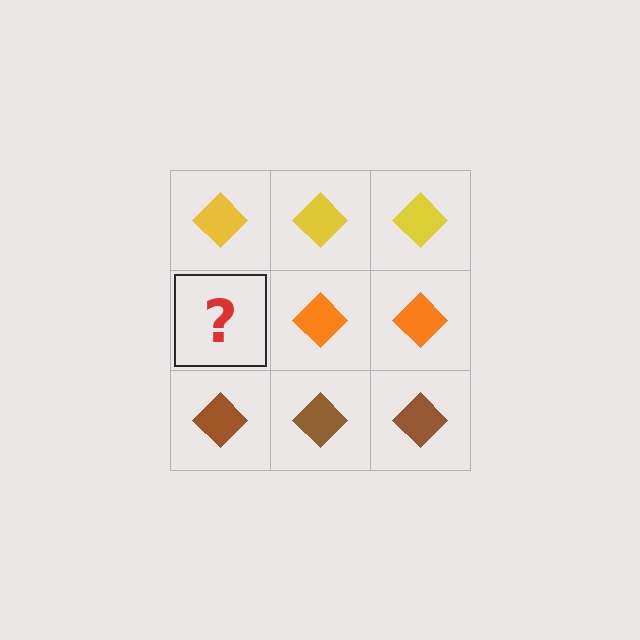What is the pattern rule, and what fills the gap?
The rule is that each row has a consistent color. The gap should be filled with an orange diamond.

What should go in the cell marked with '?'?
The missing cell should contain an orange diamond.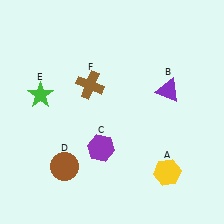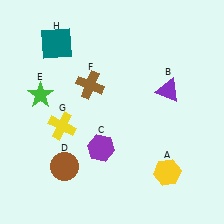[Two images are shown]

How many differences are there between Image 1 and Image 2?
There are 2 differences between the two images.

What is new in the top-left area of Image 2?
A teal square (H) was added in the top-left area of Image 2.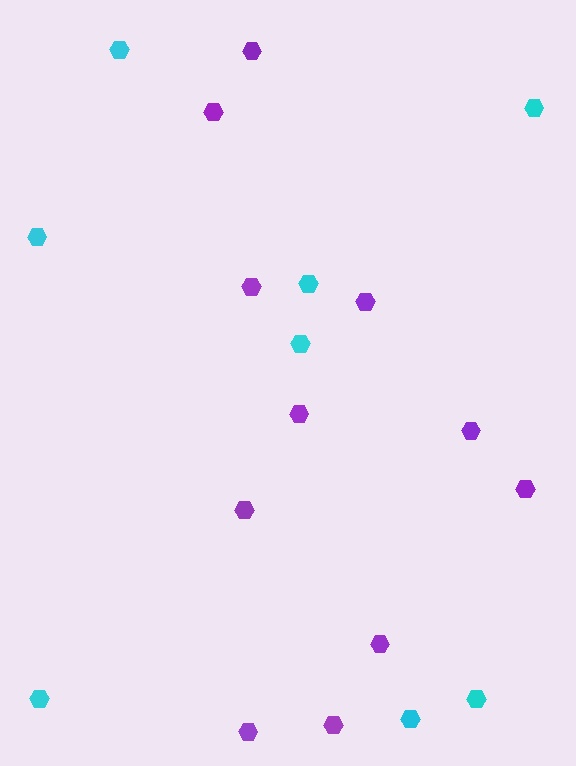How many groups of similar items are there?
There are 2 groups: one group of cyan hexagons (8) and one group of purple hexagons (11).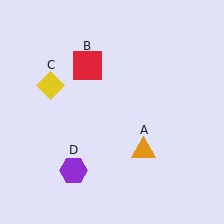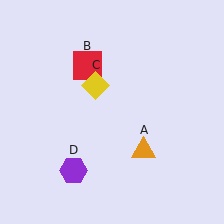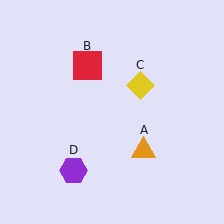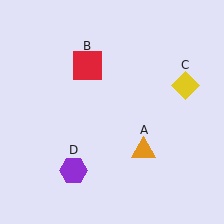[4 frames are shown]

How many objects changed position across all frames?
1 object changed position: yellow diamond (object C).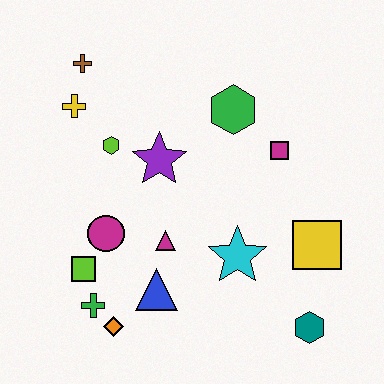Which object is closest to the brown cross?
The yellow cross is closest to the brown cross.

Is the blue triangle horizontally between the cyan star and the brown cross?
Yes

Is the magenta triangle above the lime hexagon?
No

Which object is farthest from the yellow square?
The brown cross is farthest from the yellow square.